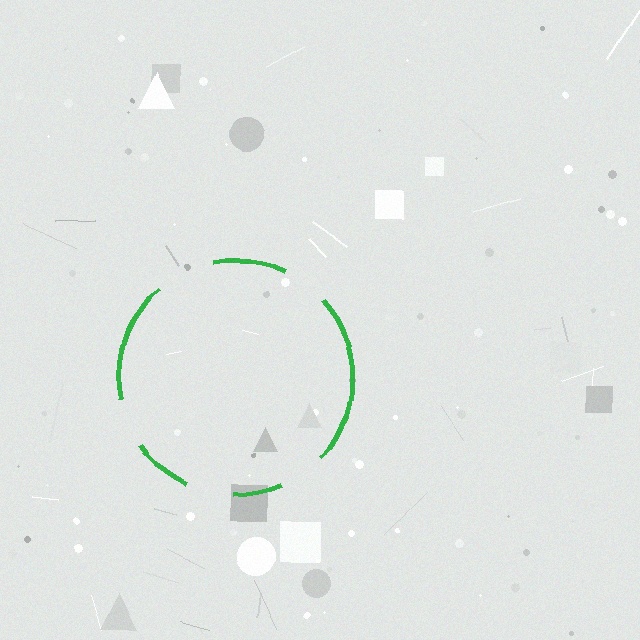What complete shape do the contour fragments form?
The contour fragments form a circle.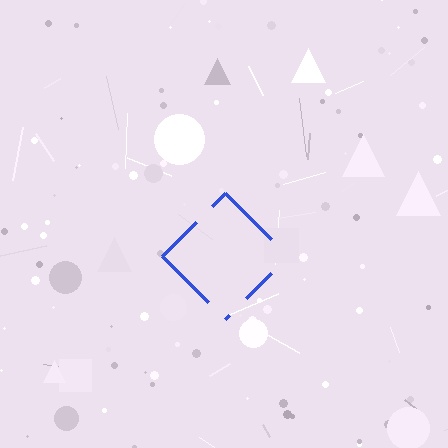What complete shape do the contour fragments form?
The contour fragments form a diamond.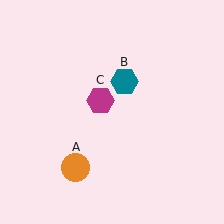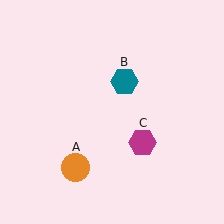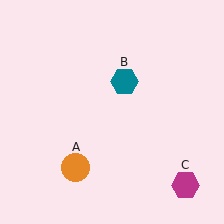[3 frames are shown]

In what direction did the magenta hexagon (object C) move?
The magenta hexagon (object C) moved down and to the right.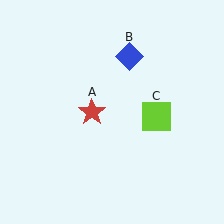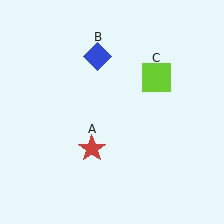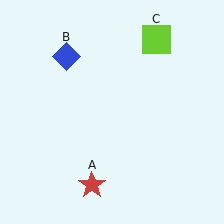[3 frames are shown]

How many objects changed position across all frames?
3 objects changed position: red star (object A), blue diamond (object B), lime square (object C).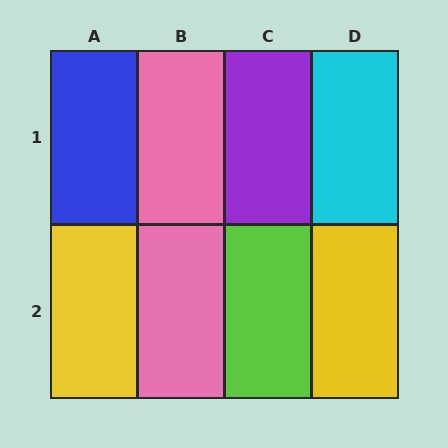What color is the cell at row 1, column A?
Blue.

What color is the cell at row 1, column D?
Cyan.